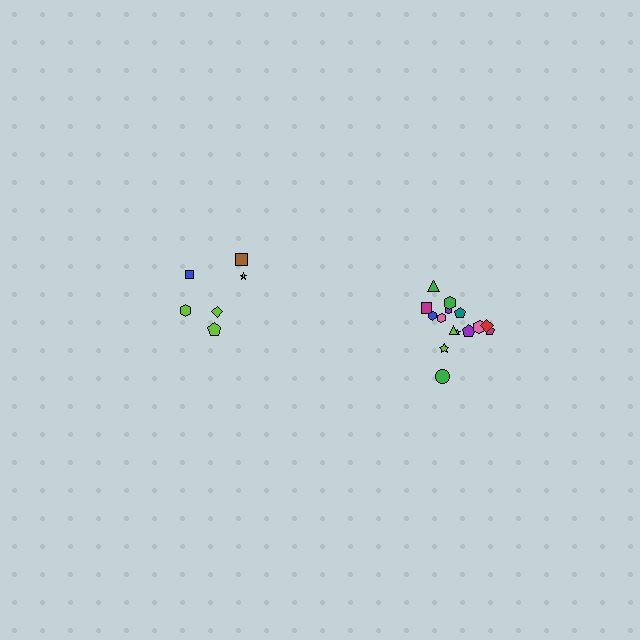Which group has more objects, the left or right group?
The right group.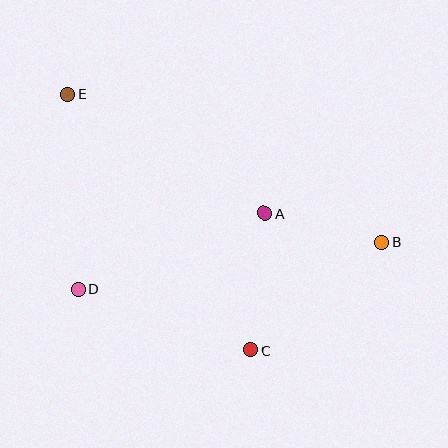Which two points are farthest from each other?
Points B and E are farthest from each other.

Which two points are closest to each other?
Points A and B are closest to each other.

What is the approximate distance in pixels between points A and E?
The distance between A and E is approximately 230 pixels.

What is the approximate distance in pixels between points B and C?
The distance between B and C is approximately 169 pixels.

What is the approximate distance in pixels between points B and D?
The distance between B and D is approximately 307 pixels.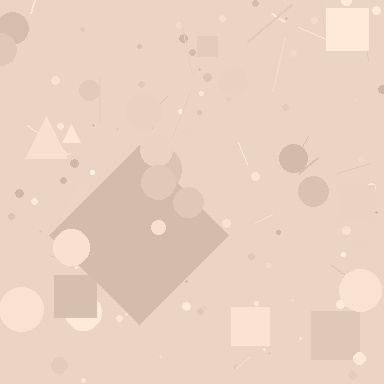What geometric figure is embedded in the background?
A diamond is embedded in the background.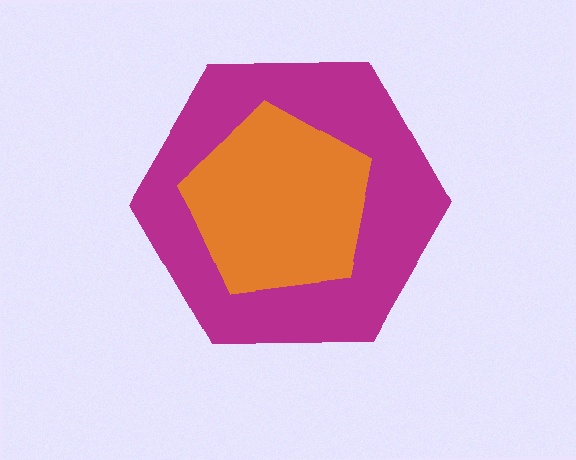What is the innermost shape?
The orange pentagon.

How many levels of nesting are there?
2.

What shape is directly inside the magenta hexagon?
The orange pentagon.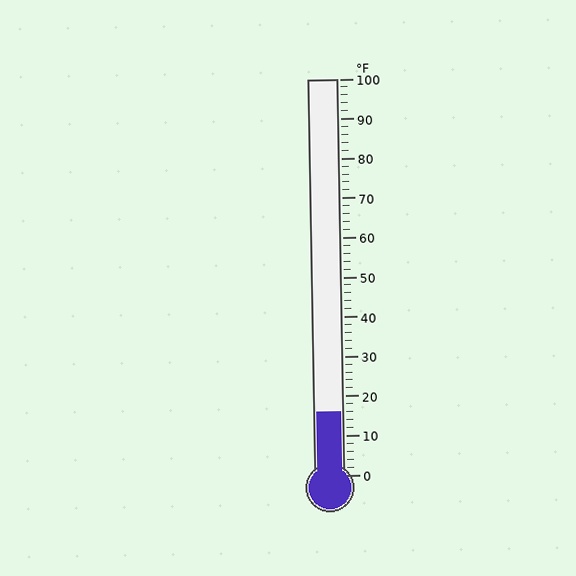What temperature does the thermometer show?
The thermometer shows approximately 16°F.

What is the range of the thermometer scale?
The thermometer scale ranges from 0°F to 100°F.